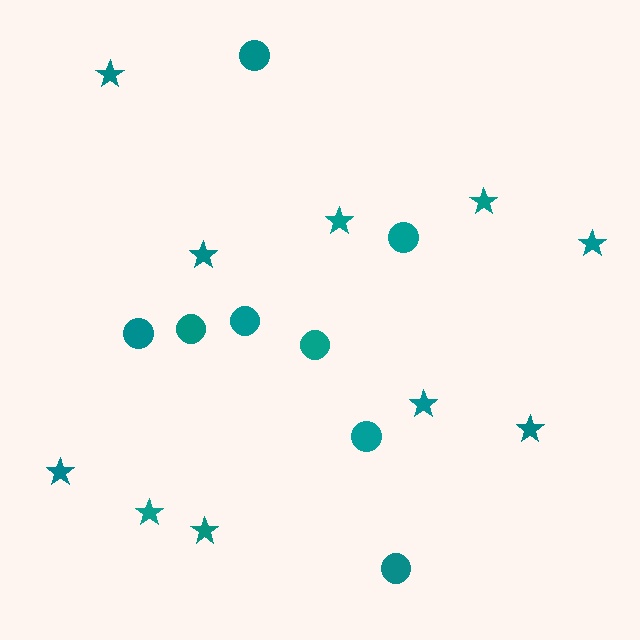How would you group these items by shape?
There are 2 groups: one group of stars (10) and one group of circles (8).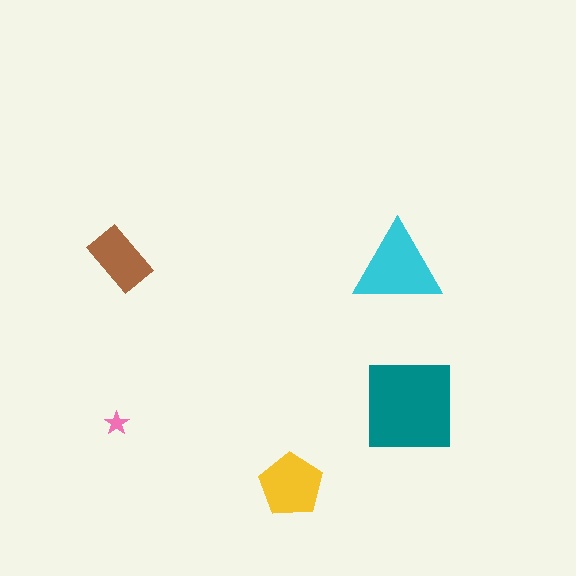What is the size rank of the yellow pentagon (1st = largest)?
3rd.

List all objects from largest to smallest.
The teal square, the cyan triangle, the yellow pentagon, the brown rectangle, the pink star.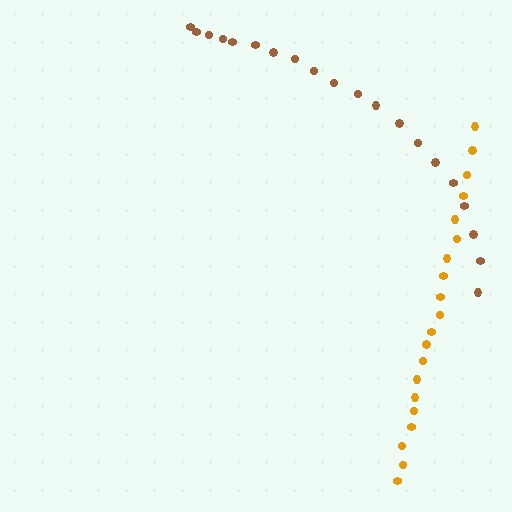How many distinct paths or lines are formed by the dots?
There are 2 distinct paths.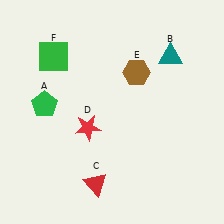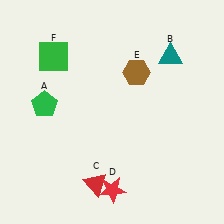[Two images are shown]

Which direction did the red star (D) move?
The red star (D) moved down.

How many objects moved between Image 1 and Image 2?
1 object moved between the two images.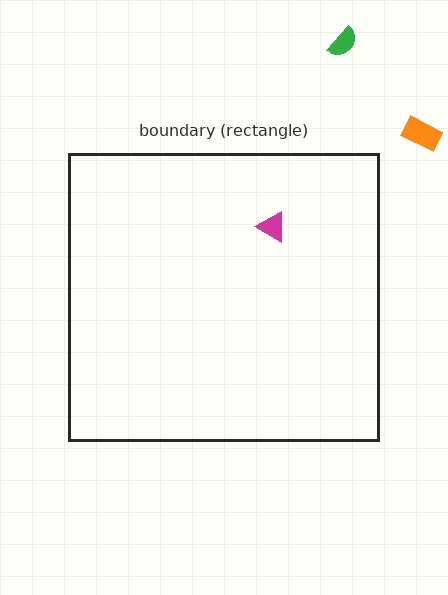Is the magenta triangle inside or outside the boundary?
Inside.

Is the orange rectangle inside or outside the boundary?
Outside.